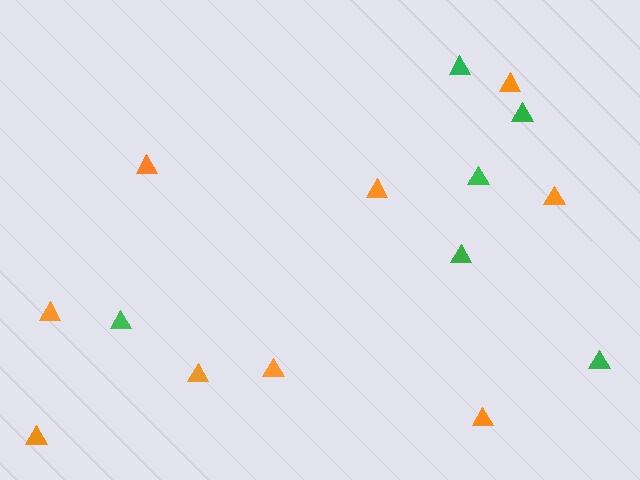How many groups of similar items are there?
There are 2 groups: one group of orange triangles (9) and one group of green triangles (6).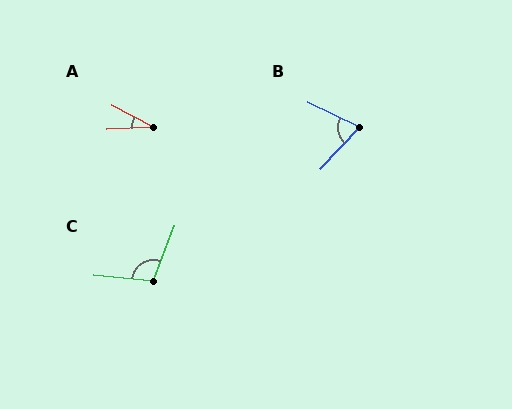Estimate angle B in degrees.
Approximately 72 degrees.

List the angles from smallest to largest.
A (31°), B (72°), C (104°).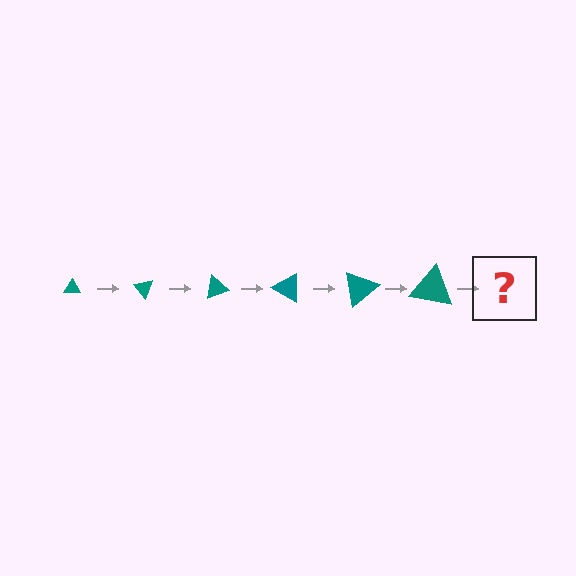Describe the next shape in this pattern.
It should be a triangle, larger than the previous one and rotated 300 degrees from the start.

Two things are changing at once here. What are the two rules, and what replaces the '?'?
The two rules are that the triangle grows larger each step and it rotates 50 degrees each step. The '?' should be a triangle, larger than the previous one and rotated 300 degrees from the start.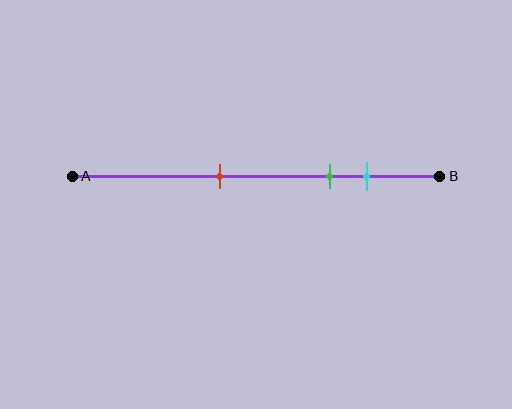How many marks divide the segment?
There are 3 marks dividing the segment.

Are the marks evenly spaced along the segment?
No, the marks are not evenly spaced.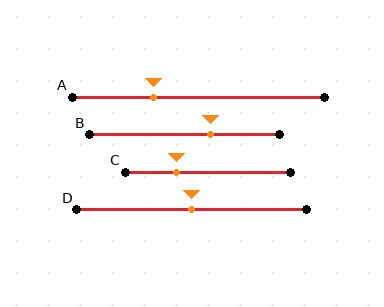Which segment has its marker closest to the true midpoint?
Segment D has its marker closest to the true midpoint.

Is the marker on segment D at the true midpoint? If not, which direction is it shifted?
Yes, the marker on segment D is at the true midpoint.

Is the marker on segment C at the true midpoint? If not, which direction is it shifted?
No, the marker on segment C is shifted to the left by about 19% of the segment length.